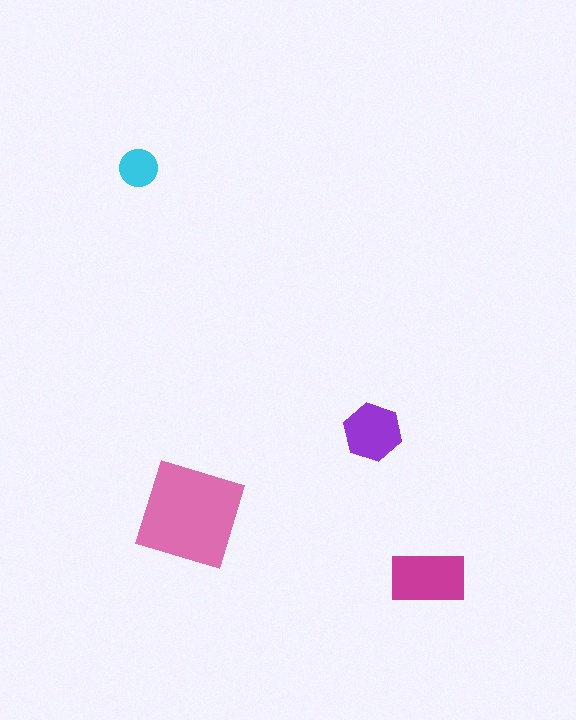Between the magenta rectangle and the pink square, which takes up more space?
The pink square.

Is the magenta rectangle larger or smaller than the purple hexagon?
Larger.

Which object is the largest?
The pink square.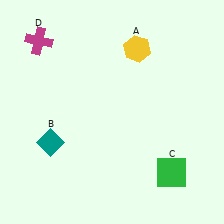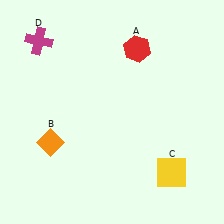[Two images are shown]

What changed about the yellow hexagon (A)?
In Image 1, A is yellow. In Image 2, it changed to red.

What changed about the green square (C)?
In Image 1, C is green. In Image 2, it changed to yellow.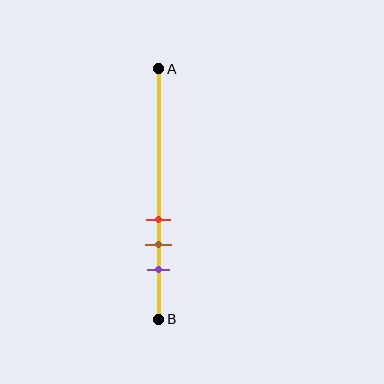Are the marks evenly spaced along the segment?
Yes, the marks are approximately evenly spaced.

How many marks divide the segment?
There are 3 marks dividing the segment.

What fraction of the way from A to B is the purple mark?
The purple mark is approximately 80% (0.8) of the way from A to B.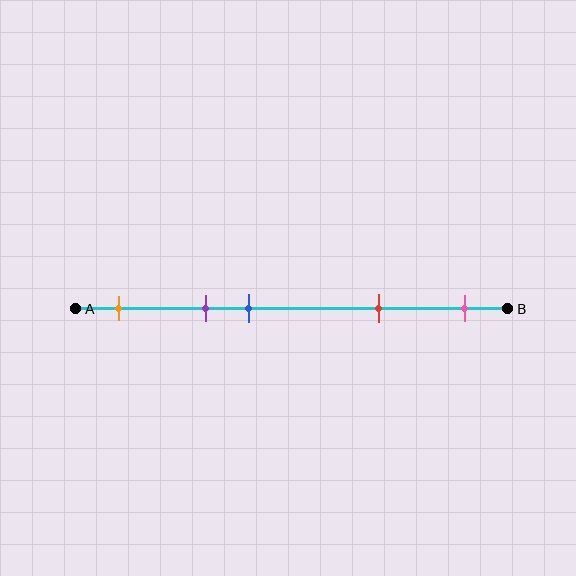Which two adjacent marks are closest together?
The purple and blue marks are the closest adjacent pair.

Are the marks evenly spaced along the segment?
No, the marks are not evenly spaced.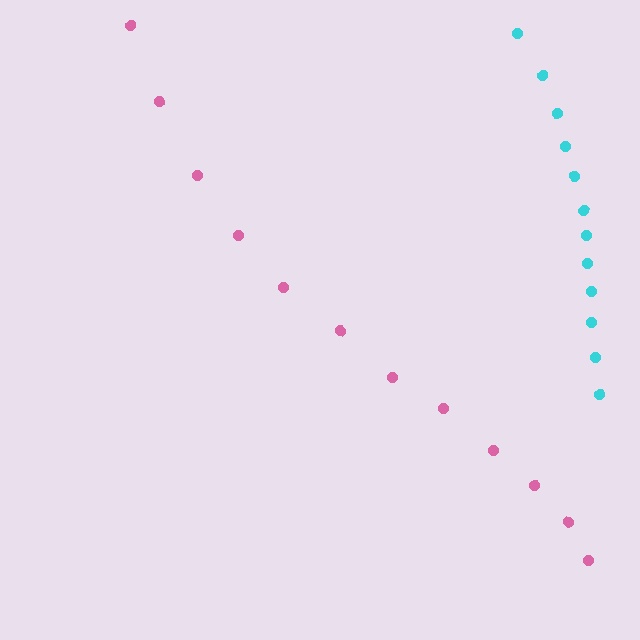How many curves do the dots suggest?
There are 2 distinct paths.